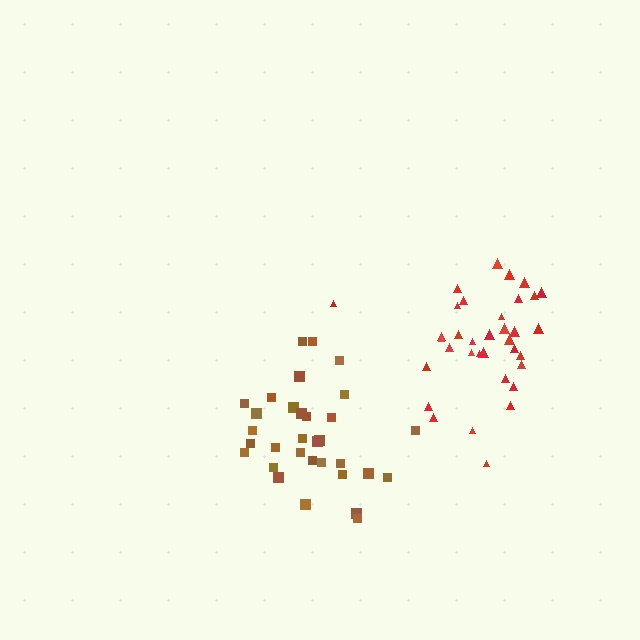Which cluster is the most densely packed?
Brown.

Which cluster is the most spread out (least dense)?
Red.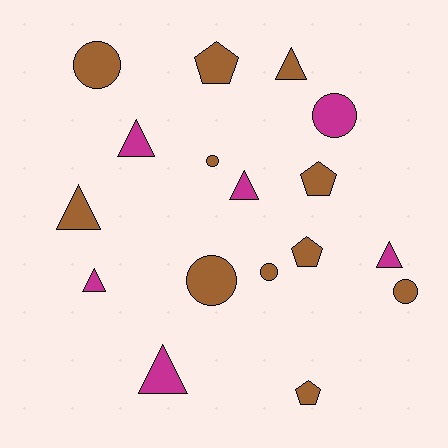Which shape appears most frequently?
Triangle, with 7 objects.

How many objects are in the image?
There are 17 objects.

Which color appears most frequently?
Brown, with 11 objects.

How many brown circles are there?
There are 5 brown circles.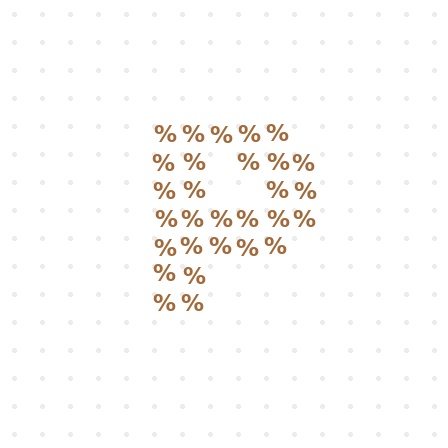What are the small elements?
The small elements are percent signs.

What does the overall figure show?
The overall figure shows the letter P.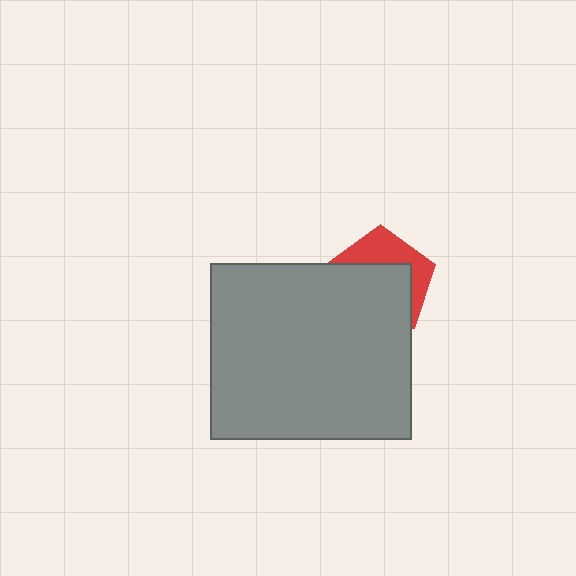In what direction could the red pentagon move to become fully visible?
The red pentagon could move up. That would shift it out from behind the gray rectangle entirely.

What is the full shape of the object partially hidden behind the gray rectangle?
The partially hidden object is a red pentagon.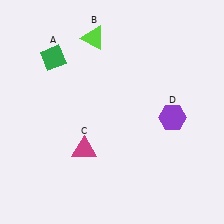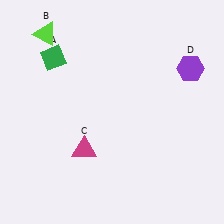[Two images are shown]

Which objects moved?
The objects that moved are: the lime triangle (B), the purple hexagon (D).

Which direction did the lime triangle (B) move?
The lime triangle (B) moved left.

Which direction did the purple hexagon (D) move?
The purple hexagon (D) moved up.